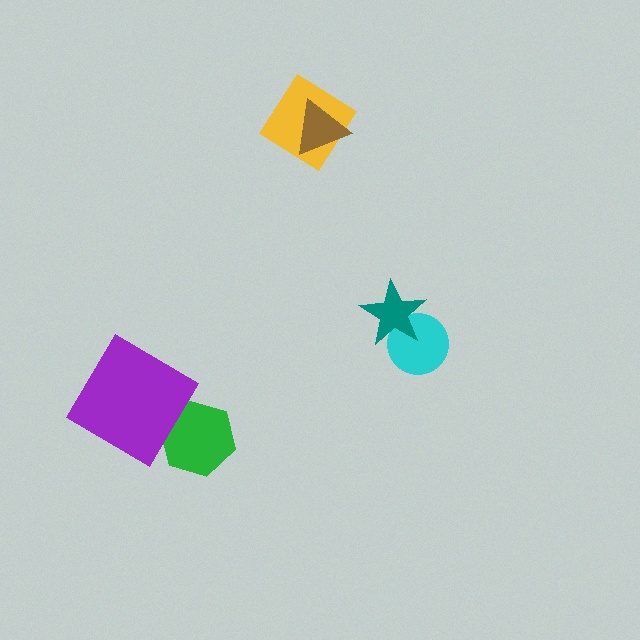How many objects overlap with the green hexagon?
1 object overlaps with the green hexagon.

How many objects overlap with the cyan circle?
1 object overlaps with the cyan circle.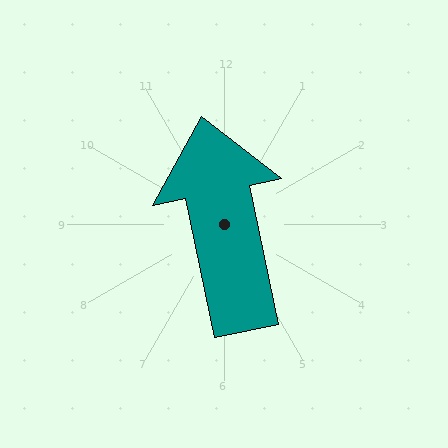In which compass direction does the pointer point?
North.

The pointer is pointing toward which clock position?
Roughly 12 o'clock.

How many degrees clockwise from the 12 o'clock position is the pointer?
Approximately 348 degrees.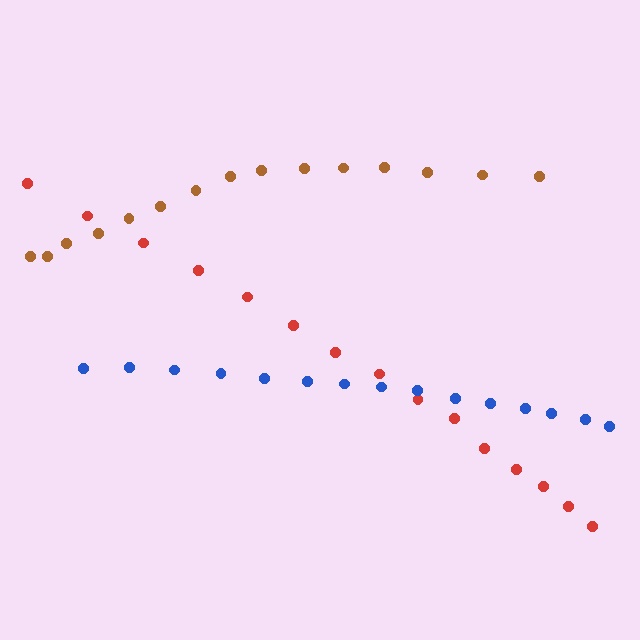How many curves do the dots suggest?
There are 3 distinct paths.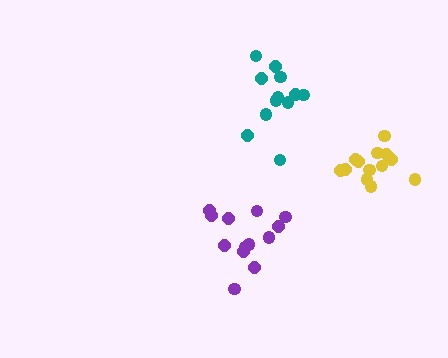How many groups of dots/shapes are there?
There are 3 groups.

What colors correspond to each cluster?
The clusters are colored: teal, purple, yellow.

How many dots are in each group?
Group 1: 12 dots, Group 2: 13 dots, Group 3: 13 dots (38 total).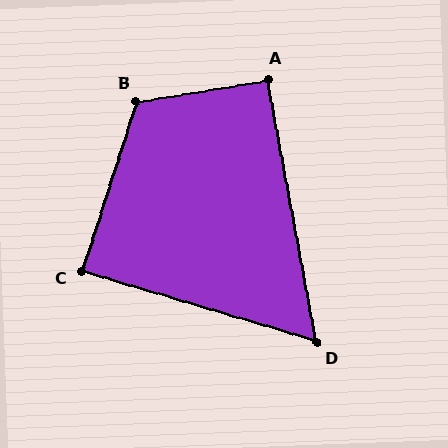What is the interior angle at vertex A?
Approximately 91 degrees (approximately right).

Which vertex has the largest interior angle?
B, at approximately 117 degrees.